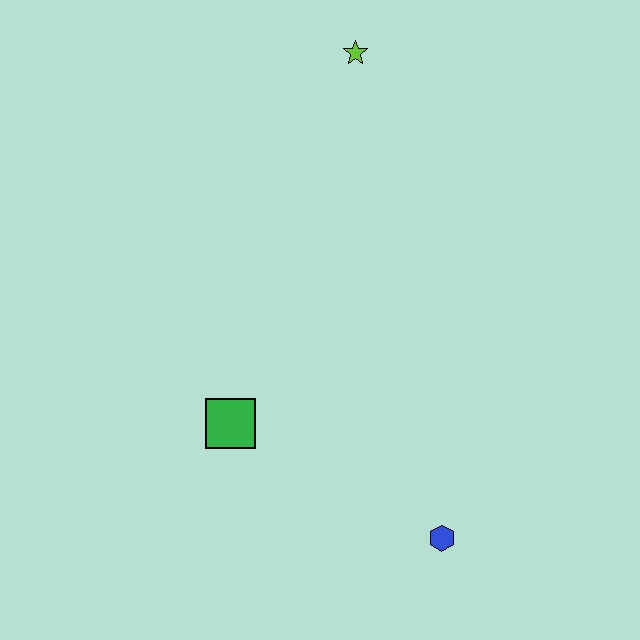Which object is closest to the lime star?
The green square is closest to the lime star.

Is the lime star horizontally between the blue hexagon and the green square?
Yes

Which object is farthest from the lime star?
The blue hexagon is farthest from the lime star.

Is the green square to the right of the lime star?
No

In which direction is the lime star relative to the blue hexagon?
The lime star is above the blue hexagon.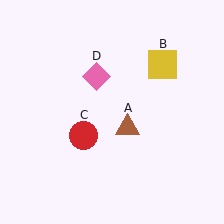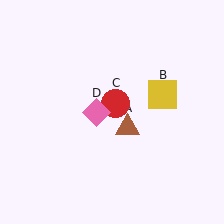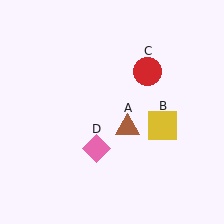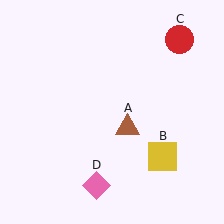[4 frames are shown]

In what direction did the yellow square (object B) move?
The yellow square (object B) moved down.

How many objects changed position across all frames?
3 objects changed position: yellow square (object B), red circle (object C), pink diamond (object D).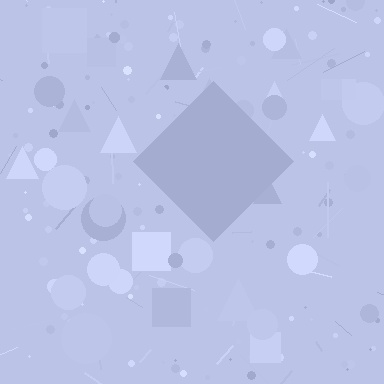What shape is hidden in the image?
A diamond is hidden in the image.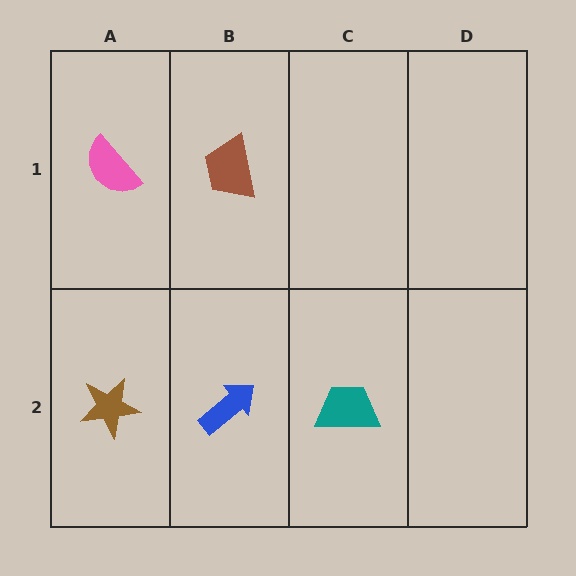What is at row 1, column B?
A brown trapezoid.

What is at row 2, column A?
A brown star.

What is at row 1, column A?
A pink semicircle.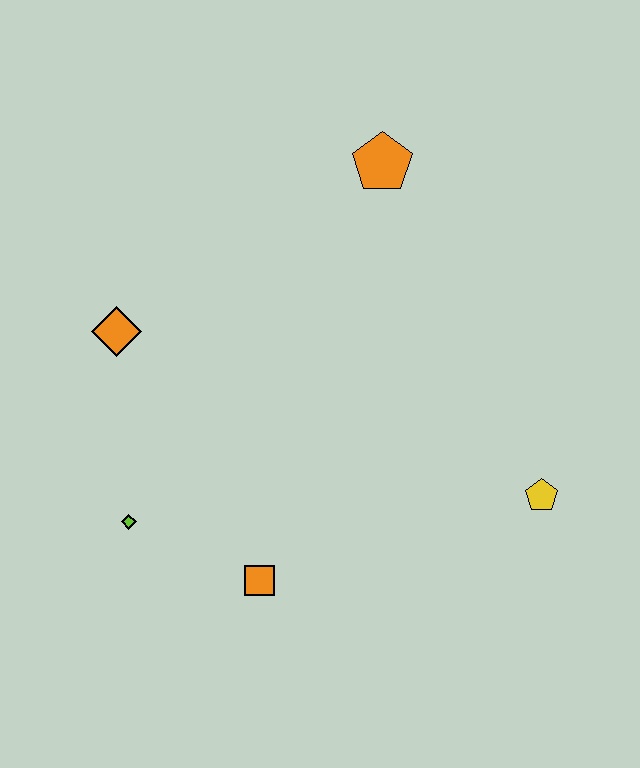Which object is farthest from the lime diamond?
The orange pentagon is farthest from the lime diamond.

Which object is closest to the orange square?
The lime diamond is closest to the orange square.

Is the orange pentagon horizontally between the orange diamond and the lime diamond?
No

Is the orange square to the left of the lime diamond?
No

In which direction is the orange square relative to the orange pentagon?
The orange square is below the orange pentagon.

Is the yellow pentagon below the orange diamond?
Yes